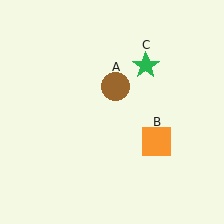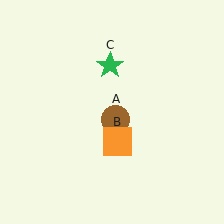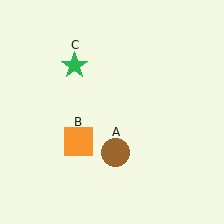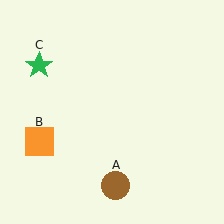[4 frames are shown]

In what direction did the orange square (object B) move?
The orange square (object B) moved left.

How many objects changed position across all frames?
3 objects changed position: brown circle (object A), orange square (object B), green star (object C).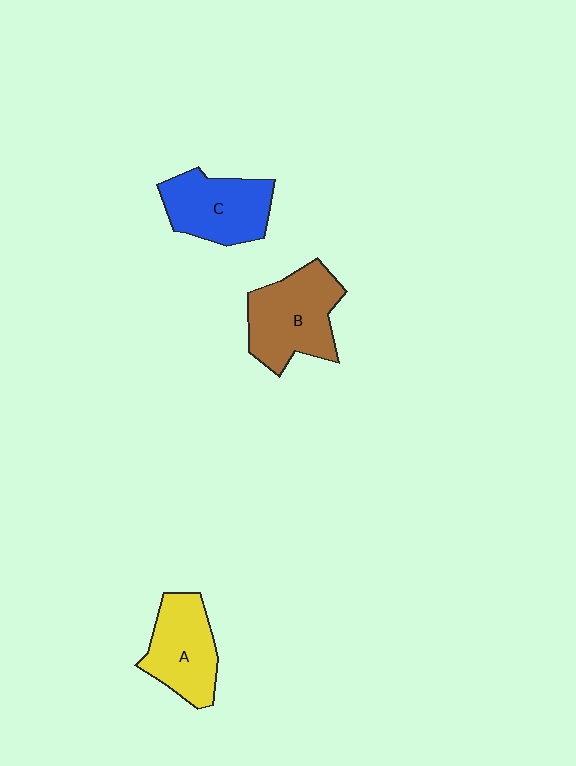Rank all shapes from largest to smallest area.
From largest to smallest: B (brown), C (blue), A (yellow).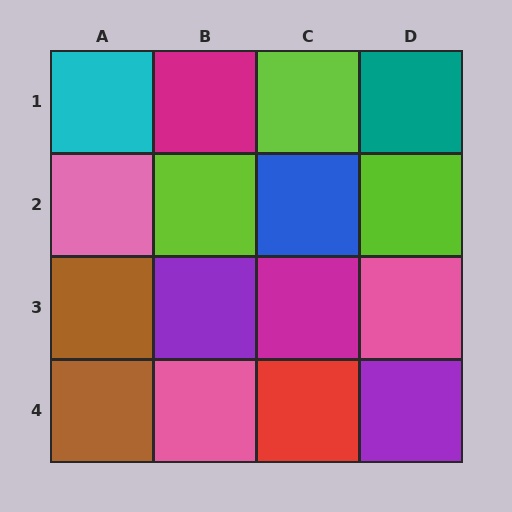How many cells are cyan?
1 cell is cyan.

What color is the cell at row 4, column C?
Red.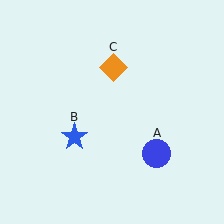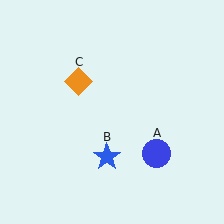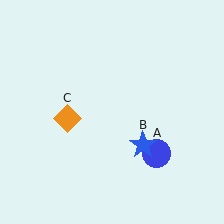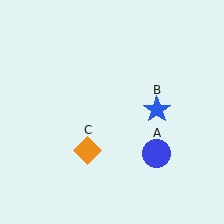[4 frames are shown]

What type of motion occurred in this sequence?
The blue star (object B), orange diamond (object C) rotated counterclockwise around the center of the scene.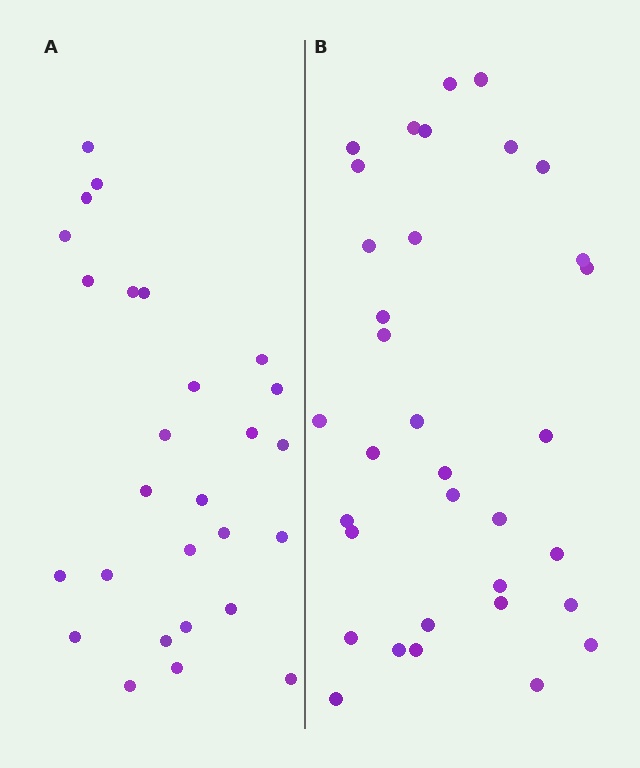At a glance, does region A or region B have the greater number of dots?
Region B (the right region) has more dots.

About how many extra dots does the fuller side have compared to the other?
Region B has roughly 8 or so more dots than region A.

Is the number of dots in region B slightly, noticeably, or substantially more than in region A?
Region B has noticeably more, but not dramatically so. The ratio is roughly 1.3 to 1.